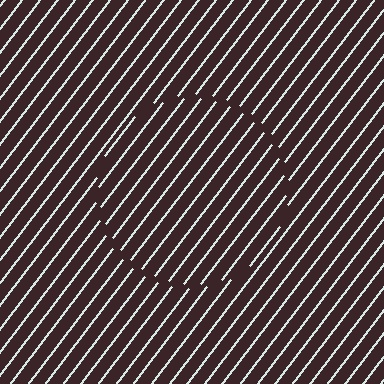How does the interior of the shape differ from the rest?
The interior of the shape contains the same grating, shifted by half a period — the contour is defined by the phase discontinuity where line-ends from the inner and outer gratings abut.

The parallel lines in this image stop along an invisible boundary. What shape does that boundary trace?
An illusory circle. The interior of the shape contains the same grating, shifted by half a period — the contour is defined by the phase discontinuity where line-ends from the inner and outer gratings abut.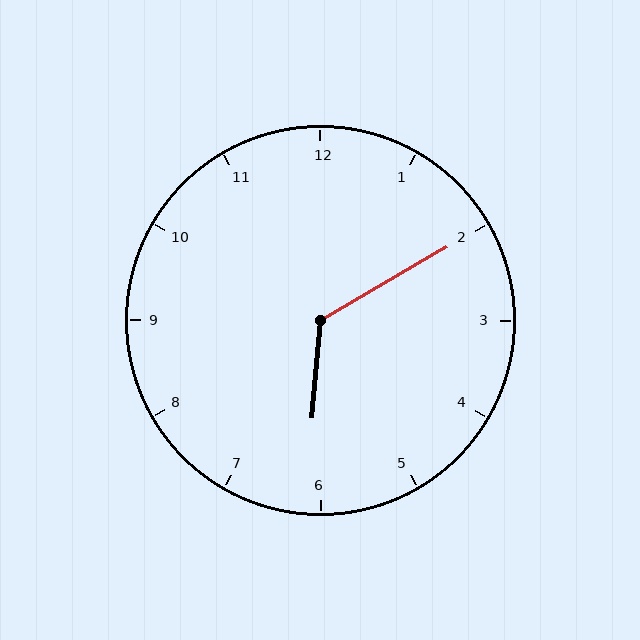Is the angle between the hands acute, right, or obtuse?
It is obtuse.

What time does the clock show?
6:10.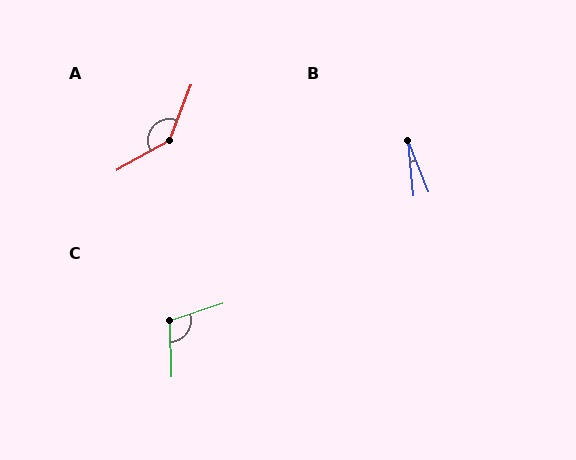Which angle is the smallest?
B, at approximately 16 degrees.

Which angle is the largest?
A, at approximately 141 degrees.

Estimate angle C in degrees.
Approximately 106 degrees.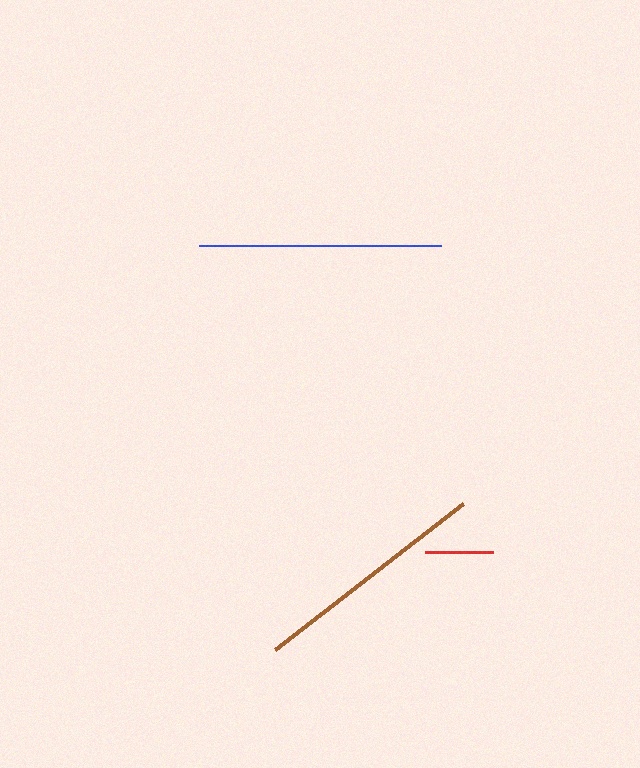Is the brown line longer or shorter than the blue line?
The blue line is longer than the brown line.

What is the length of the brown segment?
The brown segment is approximately 238 pixels long.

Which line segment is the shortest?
The red line is the shortest at approximately 68 pixels.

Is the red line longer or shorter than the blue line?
The blue line is longer than the red line.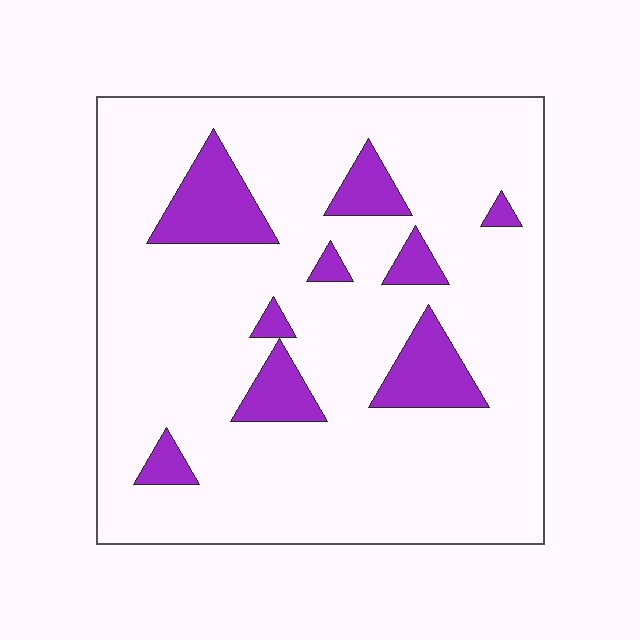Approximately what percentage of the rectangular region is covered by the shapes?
Approximately 15%.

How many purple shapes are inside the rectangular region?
9.